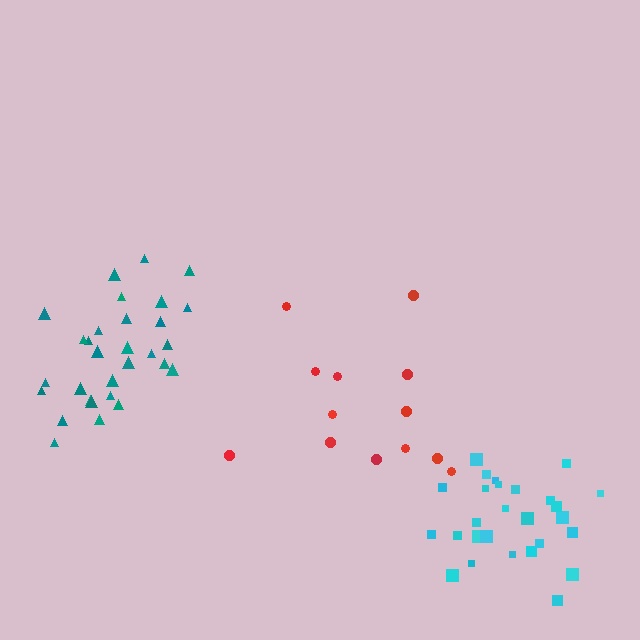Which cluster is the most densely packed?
Teal.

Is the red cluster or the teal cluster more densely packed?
Teal.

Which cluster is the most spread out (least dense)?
Red.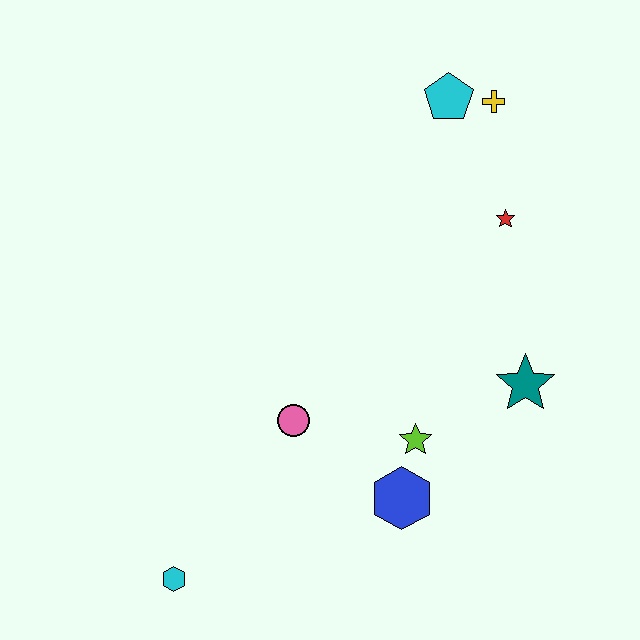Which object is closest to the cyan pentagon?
The yellow cross is closest to the cyan pentagon.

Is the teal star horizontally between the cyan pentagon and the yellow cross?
No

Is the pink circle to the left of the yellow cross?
Yes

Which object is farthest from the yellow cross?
The cyan hexagon is farthest from the yellow cross.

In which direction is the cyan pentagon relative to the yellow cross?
The cyan pentagon is to the left of the yellow cross.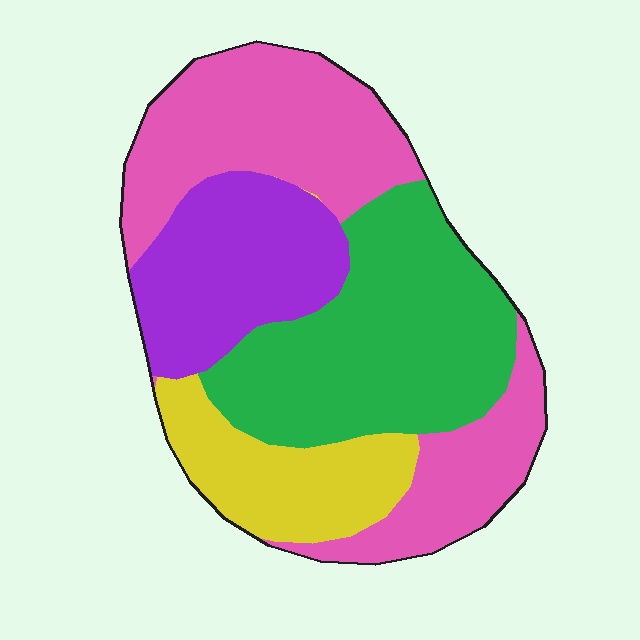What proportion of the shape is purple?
Purple covers 19% of the shape.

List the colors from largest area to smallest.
From largest to smallest: pink, green, purple, yellow.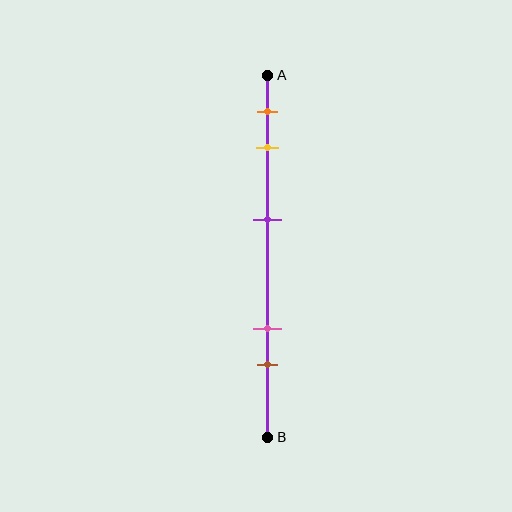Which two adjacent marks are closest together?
The orange and yellow marks are the closest adjacent pair.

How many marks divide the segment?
There are 5 marks dividing the segment.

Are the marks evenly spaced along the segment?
No, the marks are not evenly spaced.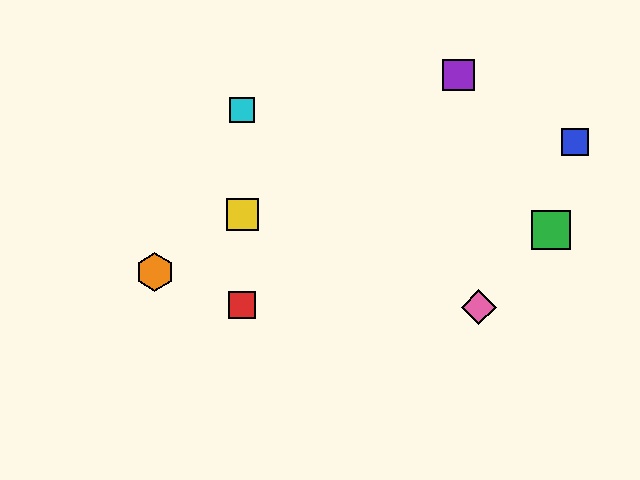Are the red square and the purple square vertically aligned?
No, the red square is at x≈242 and the purple square is at x≈458.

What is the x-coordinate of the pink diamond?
The pink diamond is at x≈479.